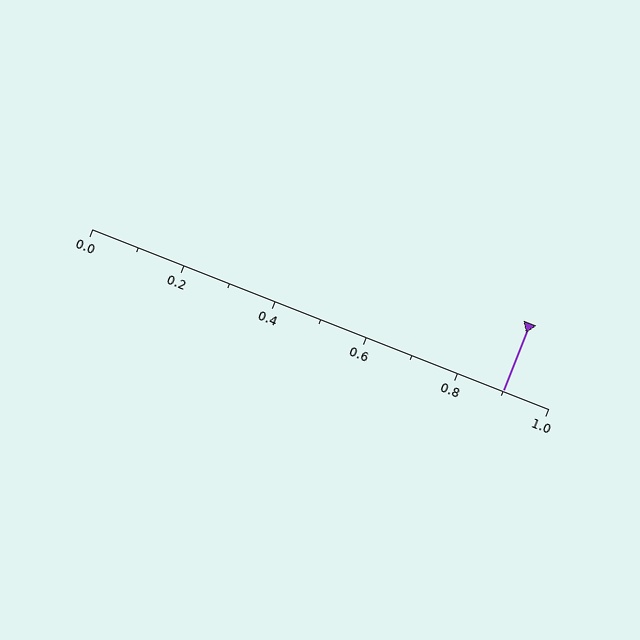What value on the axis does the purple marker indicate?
The marker indicates approximately 0.9.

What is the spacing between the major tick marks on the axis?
The major ticks are spaced 0.2 apart.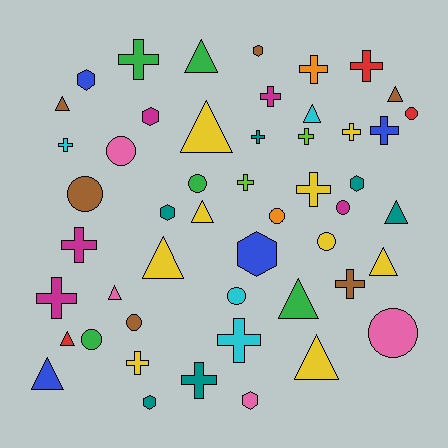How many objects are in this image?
There are 50 objects.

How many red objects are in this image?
There are 3 red objects.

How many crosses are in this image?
There are 17 crosses.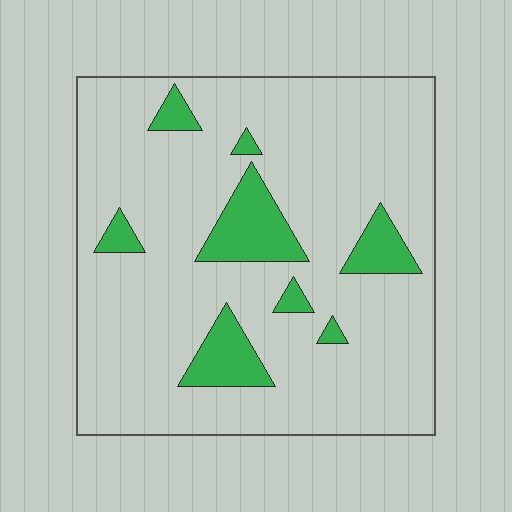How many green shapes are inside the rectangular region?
8.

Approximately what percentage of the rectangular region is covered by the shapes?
Approximately 15%.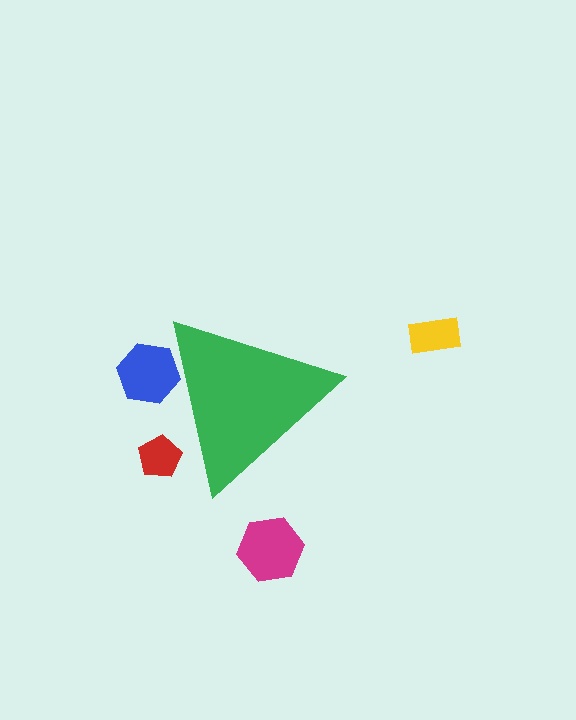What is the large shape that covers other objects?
A green triangle.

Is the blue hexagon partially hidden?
Yes, the blue hexagon is partially hidden behind the green triangle.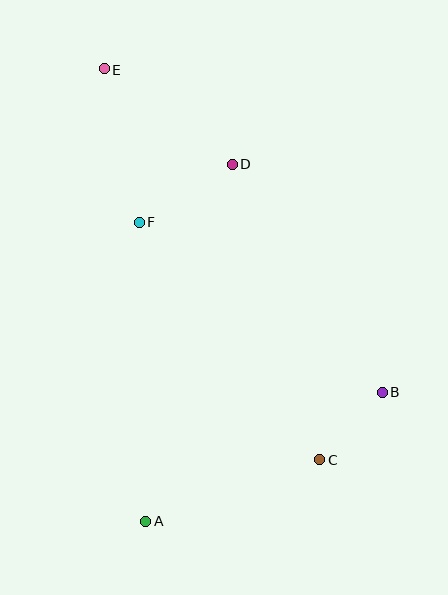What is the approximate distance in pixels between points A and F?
The distance between A and F is approximately 299 pixels.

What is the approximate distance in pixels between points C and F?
The distance between C and F is approximately 298 pixels.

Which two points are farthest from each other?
Points A and E are farthest from each other.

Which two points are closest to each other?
Points B and C are closest to each other.